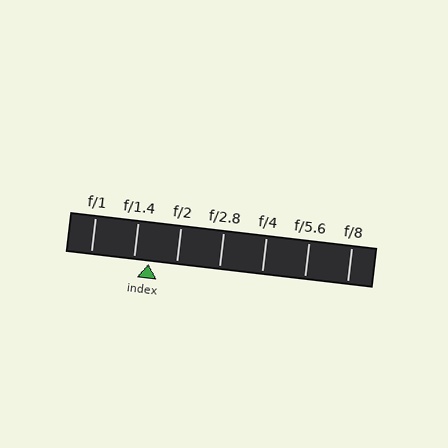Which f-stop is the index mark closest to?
The index mark is closest to f/1.4.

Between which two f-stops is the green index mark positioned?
The index mark is between f/1.4 and f/2.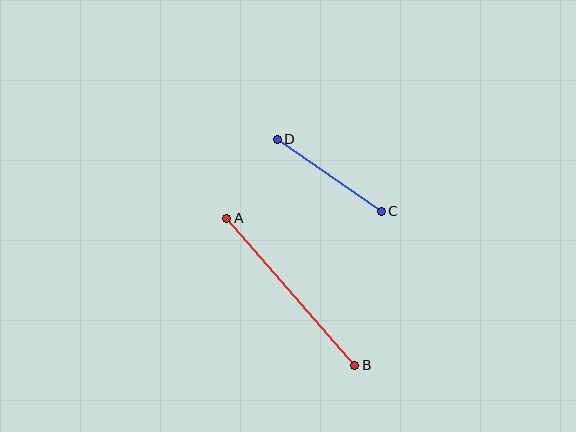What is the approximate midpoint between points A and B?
The midpoint is at approximately (291, 292) pixels.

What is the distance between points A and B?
The distance is approximately 195 pixels.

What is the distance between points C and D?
The distance is approximately 127 pixels.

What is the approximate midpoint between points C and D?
The midpoint is at approximately (329, 175) pixels.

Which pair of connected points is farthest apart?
Points A and B are farthest apart.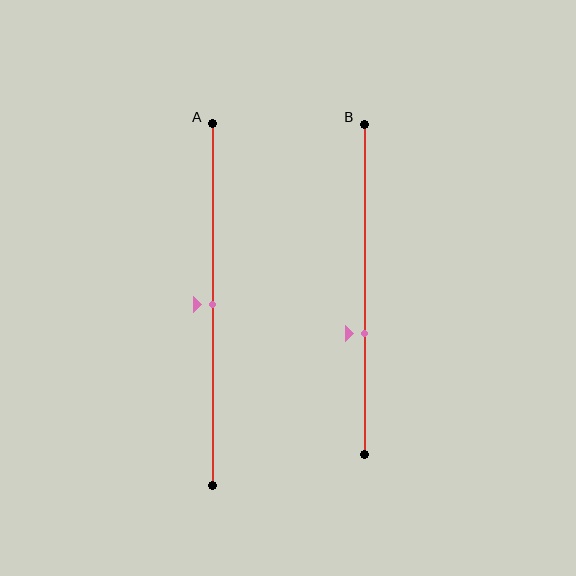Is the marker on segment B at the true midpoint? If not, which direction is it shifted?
No, the marker on segment B is shifted downward by about 13% of the segment length.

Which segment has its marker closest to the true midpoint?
Segment A has its marker closest to the true midpoint.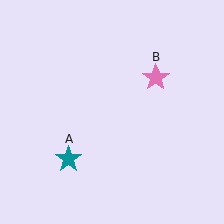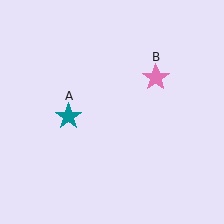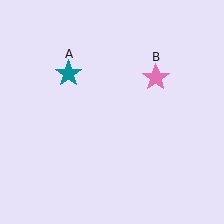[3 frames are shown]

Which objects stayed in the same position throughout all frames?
Pink star (object B) remained stationary.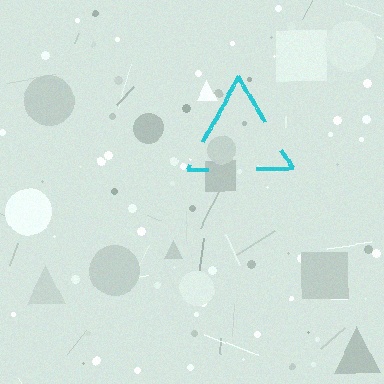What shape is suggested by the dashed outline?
The dashed outline suggests a triangle.